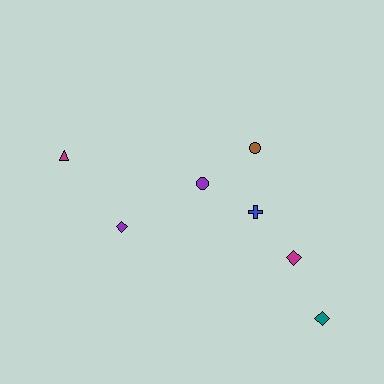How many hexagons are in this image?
There are no hexagons.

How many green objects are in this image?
There are no green objects.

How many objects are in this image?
There are 7 objects.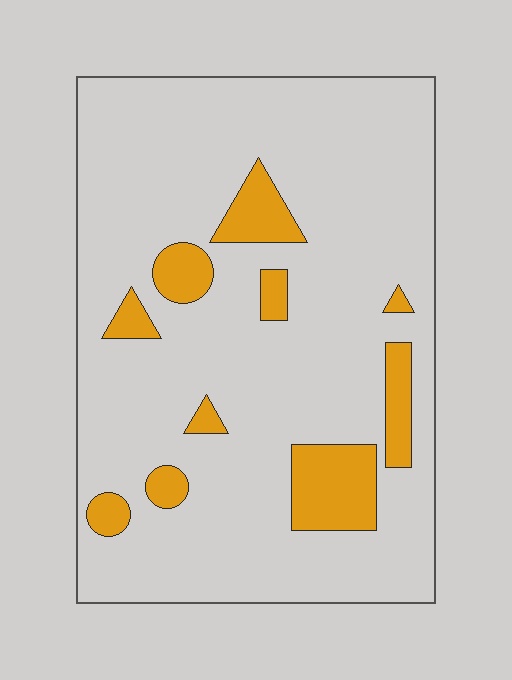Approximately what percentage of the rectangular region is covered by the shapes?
Approximately 15%.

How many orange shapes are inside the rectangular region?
10.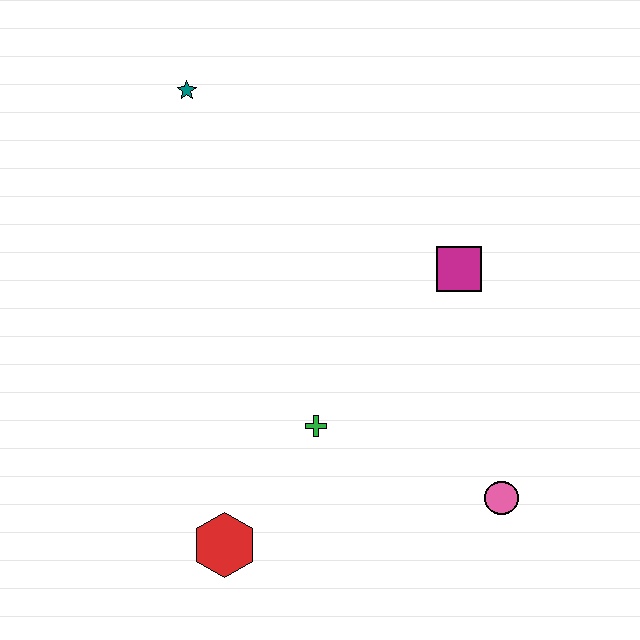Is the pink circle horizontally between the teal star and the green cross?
No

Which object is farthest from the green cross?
The teal star is farthest from the green cross.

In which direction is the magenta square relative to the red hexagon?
The magenta square is above the red hexagon.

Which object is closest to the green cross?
The red hexagon is closest to the green cross.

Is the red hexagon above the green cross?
No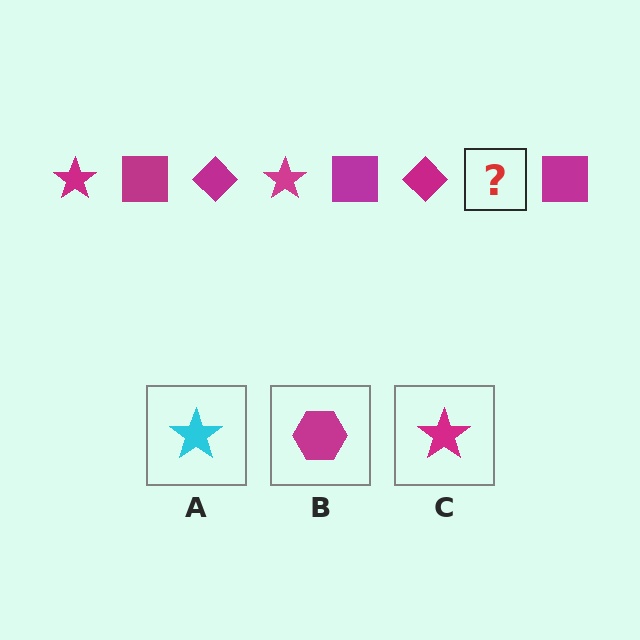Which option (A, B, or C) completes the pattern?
C.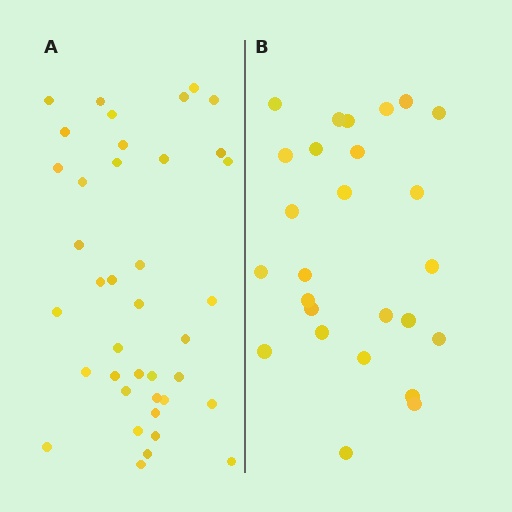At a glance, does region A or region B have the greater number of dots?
Region A (the left region) has more dots.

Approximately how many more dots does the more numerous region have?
Region A has approximately 15 more dots than region B.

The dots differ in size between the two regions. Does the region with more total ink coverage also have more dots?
No. Region B has more total ink coverage because its dots are larger, but region A actually contains more individual dots. Total area can be misleading — the number of items is what matters here.